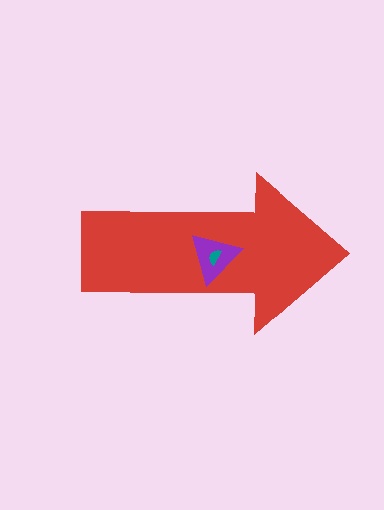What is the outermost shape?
The red arrow.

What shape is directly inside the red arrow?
The purple triangle.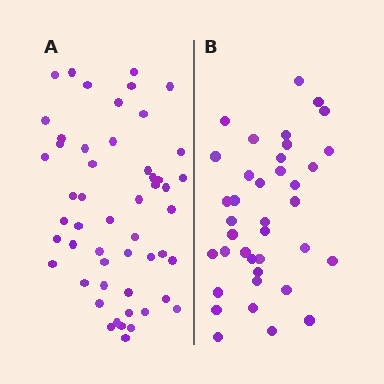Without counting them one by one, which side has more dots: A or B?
Region A (the left region) has more dots.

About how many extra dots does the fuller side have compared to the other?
Region A has approximately 15 more dots than region B.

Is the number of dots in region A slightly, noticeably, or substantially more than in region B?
Region A has noticeably more, but not dramatically so. The ratio is roughly 1.4 to 1.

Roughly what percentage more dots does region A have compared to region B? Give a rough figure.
About 35% more.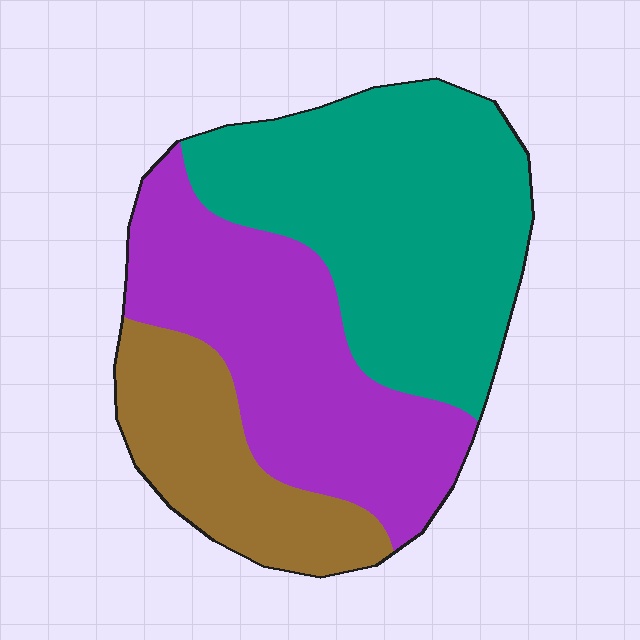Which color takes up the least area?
Brown, at roughly 20%.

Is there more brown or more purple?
Purple.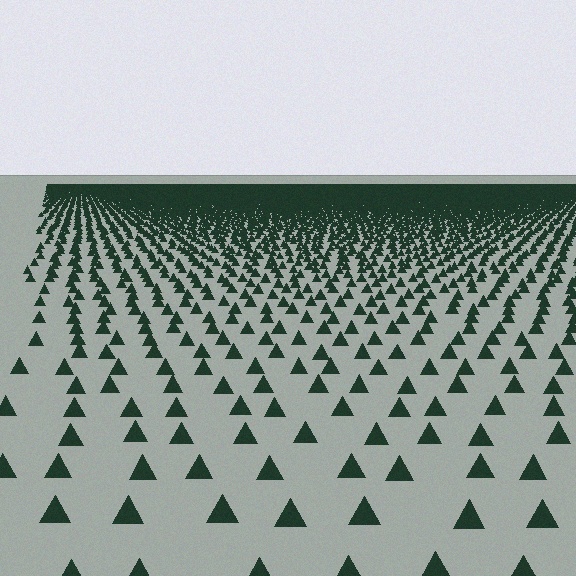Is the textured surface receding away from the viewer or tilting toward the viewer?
The surface is receding away from the viewer. Texture elements get smaller and denser toward the top.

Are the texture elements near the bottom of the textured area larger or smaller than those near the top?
Larger. Near the bottom, elements are closer to the viewer and appear at a bigger on-screen size.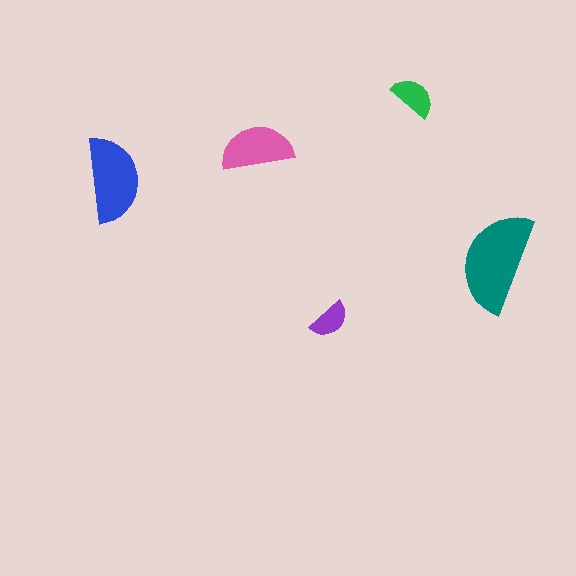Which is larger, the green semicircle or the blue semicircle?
The blue one.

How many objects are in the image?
There are 5 objects in the image.